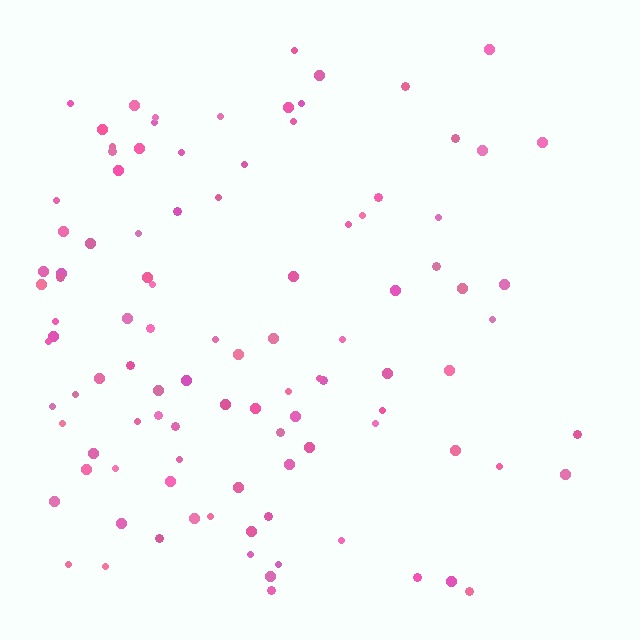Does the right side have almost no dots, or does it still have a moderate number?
Still a moderate number, just noticeably fewer than the left.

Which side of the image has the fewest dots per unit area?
The right.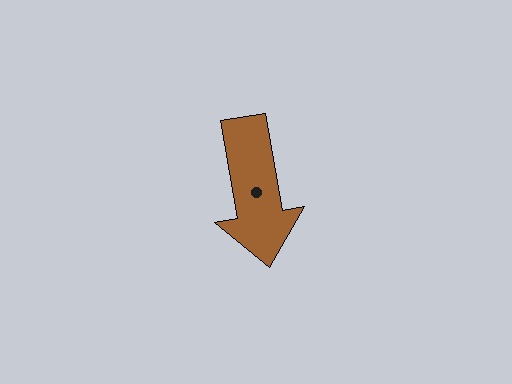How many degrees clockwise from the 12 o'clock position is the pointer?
Approximately 170 degrees.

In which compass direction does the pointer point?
South.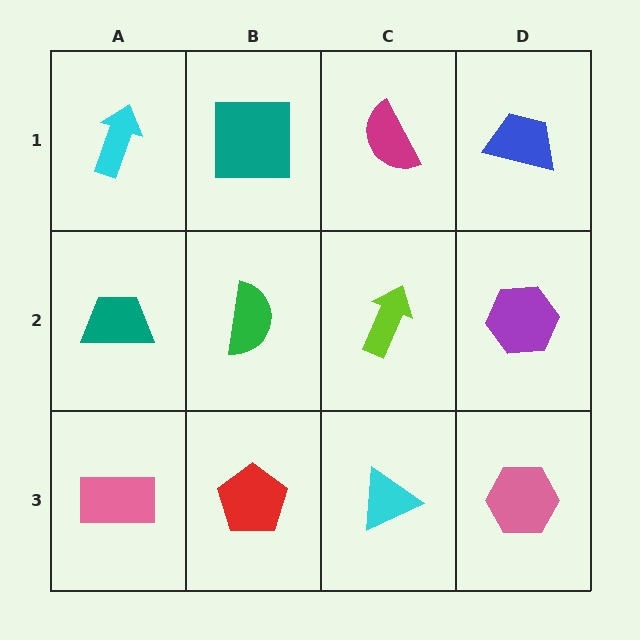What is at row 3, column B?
A red pentagon.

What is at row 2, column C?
A lime arrow.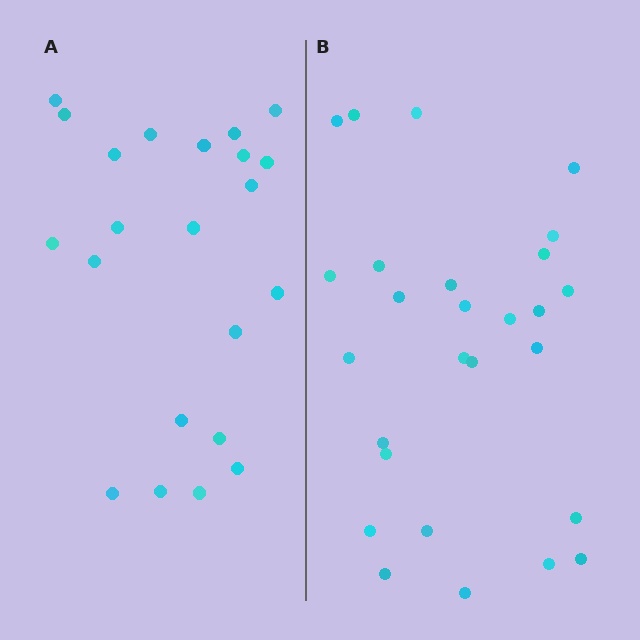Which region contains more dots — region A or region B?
Region B (the right region) has more dots.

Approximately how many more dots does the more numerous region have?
Region B has about 5 more dots than region A.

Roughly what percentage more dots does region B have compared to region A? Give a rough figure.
About 25% more.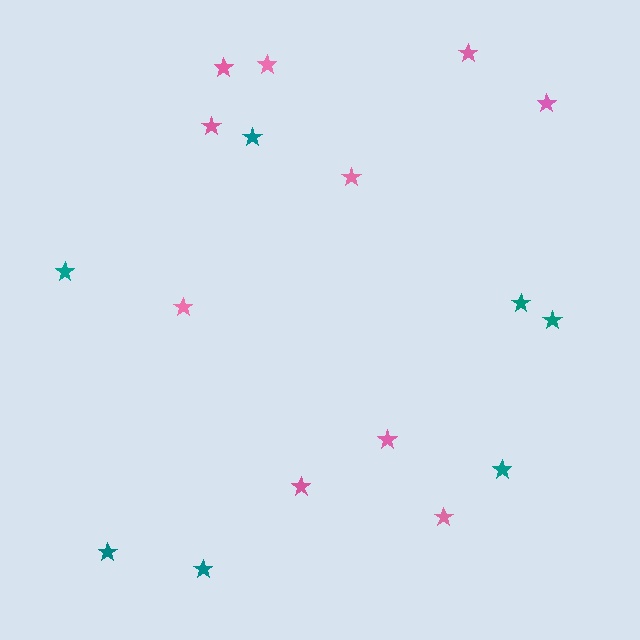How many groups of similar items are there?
There are 2 groups: one group of teal stars (7) and one group of pink stars (10).